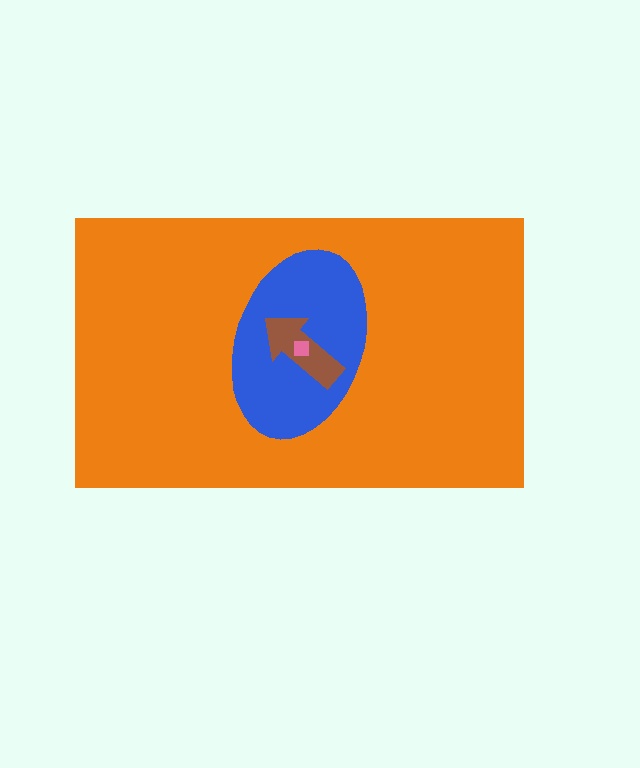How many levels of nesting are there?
4.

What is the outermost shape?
The orange rectangle.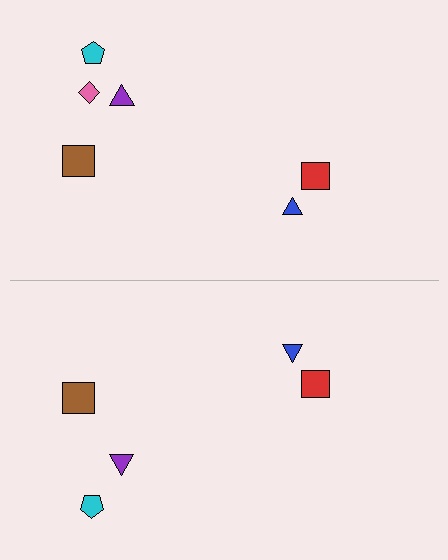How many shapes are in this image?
There are 11 shapes in this image.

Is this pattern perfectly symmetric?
No, the pattern is not perfectly symmetric. A pink diamond is missing from the bottom side.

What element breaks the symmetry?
A pink diamond is missing from the bottom side.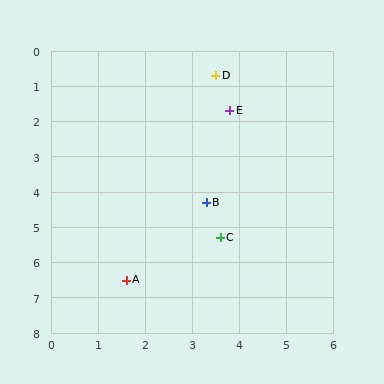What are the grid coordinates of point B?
Point B is at approximately (3.3, 4.3).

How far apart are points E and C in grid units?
Points E and C are about 3.6 grid units apart.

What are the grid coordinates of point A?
Point A is at approximately (1.6, 6.5).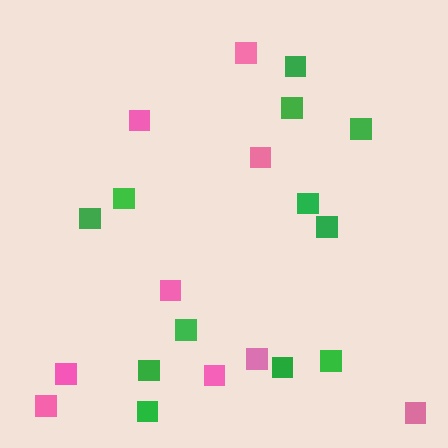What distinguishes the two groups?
There are 2 groups: one group of green squares (12) and one group of pink squares (9).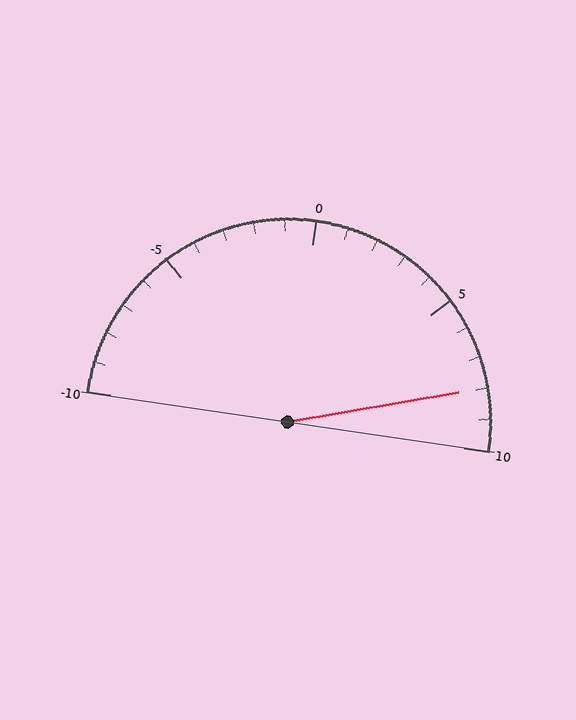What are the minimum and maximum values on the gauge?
The gauge ranges from -10 to 10.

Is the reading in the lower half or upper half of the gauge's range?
The reading is in the upper half of the range (-10 to 10).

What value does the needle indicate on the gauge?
The needle indicates approximately 8.